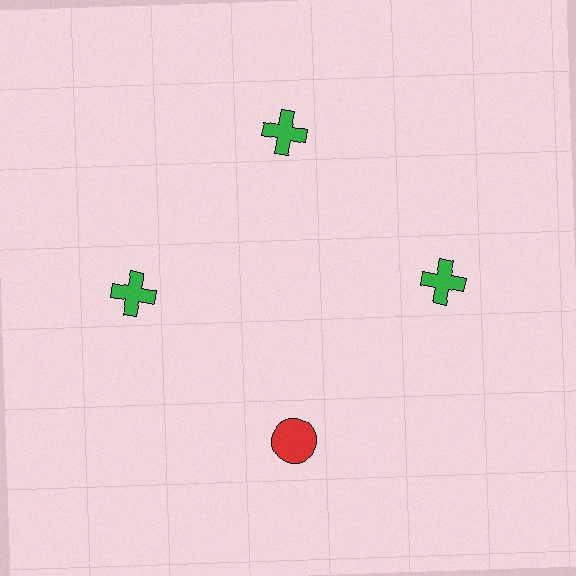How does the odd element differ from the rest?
It differs in both color (red instead of green) and shape (circle instead of cross).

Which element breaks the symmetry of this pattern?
The red circle at roughly the 6 o'clock position breaks the symmetry. All other shapes are green crosses.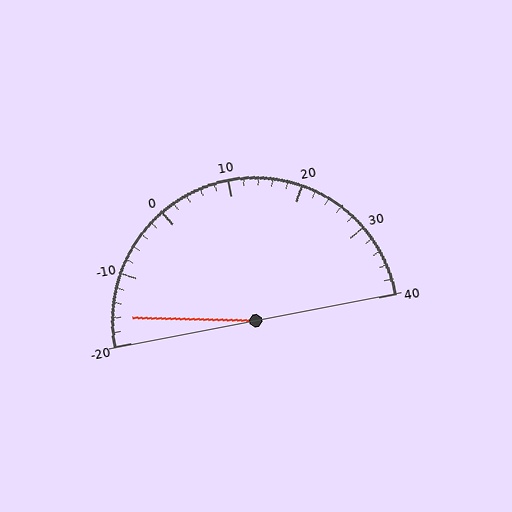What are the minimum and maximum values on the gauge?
The gauge ranges from -20 to 40.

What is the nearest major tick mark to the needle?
The nearest major tick mark is -20.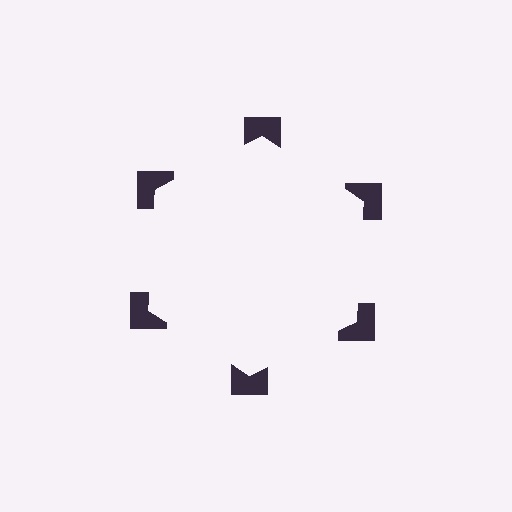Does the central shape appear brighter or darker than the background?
It typically appears slightly brighter than the background, even though no actual brightness change is drawn.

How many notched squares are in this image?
There are 6 — one at each vertex of the illusory hexagon.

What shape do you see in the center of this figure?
An illusory hexagon — its edges are inferred from the aligned wedge cuts in the notched squares, not physically drawn.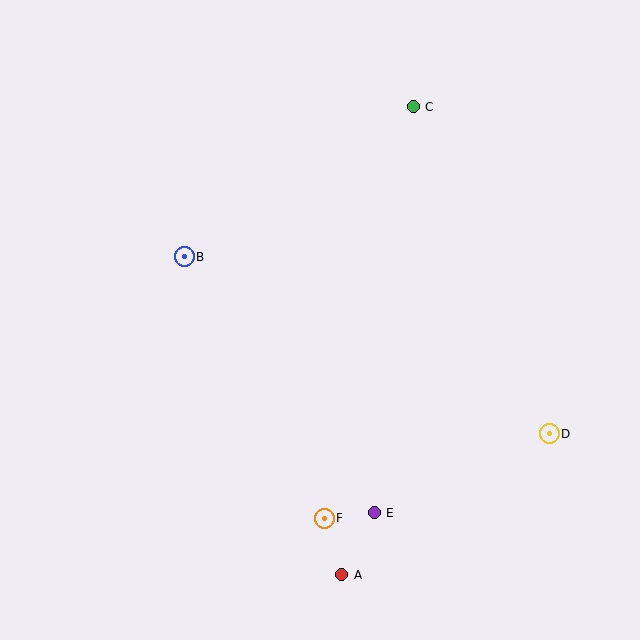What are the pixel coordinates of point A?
Point A is at (342, 575).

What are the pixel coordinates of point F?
Point F is at (324, 518).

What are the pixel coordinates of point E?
Point E is at (374, 513).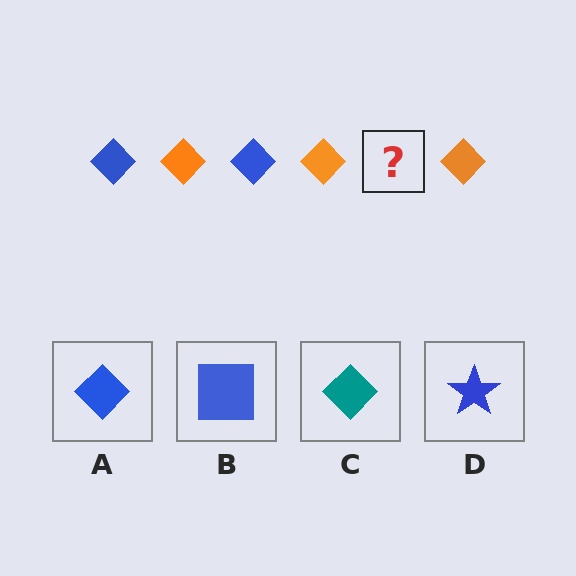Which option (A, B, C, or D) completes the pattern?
A.